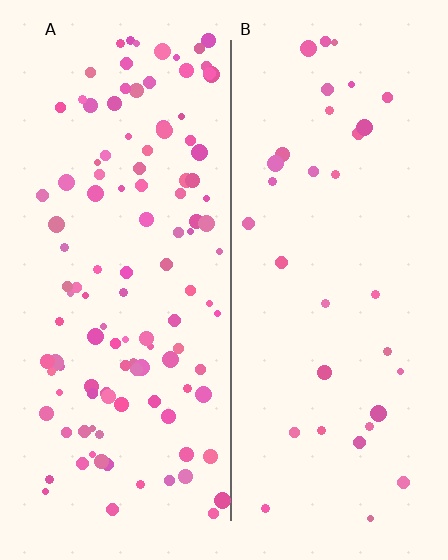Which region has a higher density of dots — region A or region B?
A (the left).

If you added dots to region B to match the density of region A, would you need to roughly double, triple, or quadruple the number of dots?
Approximately triple.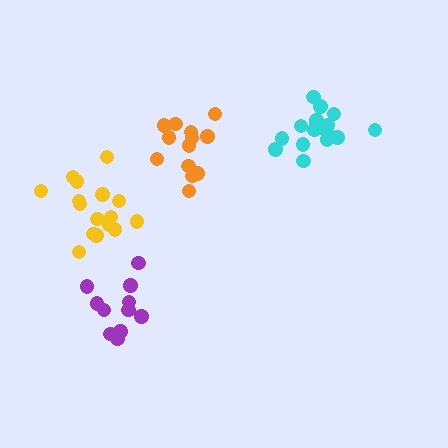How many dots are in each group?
Group 1: 11 dots, Group 2: 16 dots, Group 3: 13 dots, Group 4: 16 dots (56 total).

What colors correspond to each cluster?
The clusters are colored: purple, yellow, orange, cyan.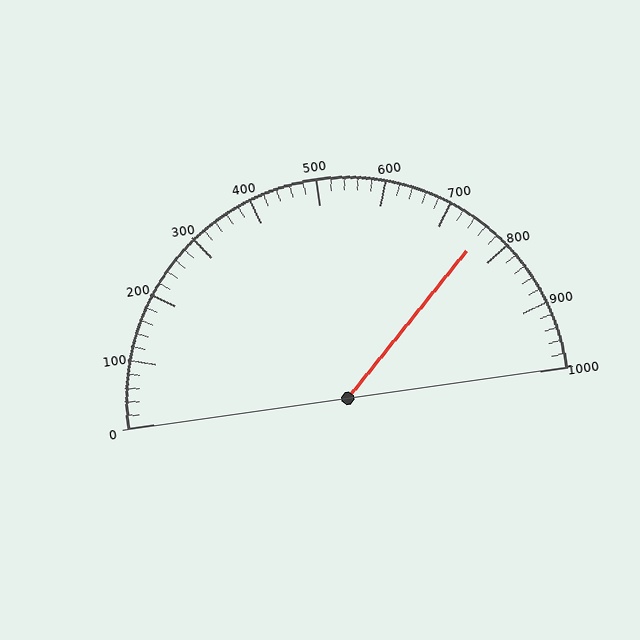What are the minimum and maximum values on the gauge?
The gauge ranges from 0 to 1000.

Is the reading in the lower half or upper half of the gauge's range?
The reading is in the upper half of the range (0 to 1000).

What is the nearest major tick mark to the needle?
The nearest major tick mark is 800.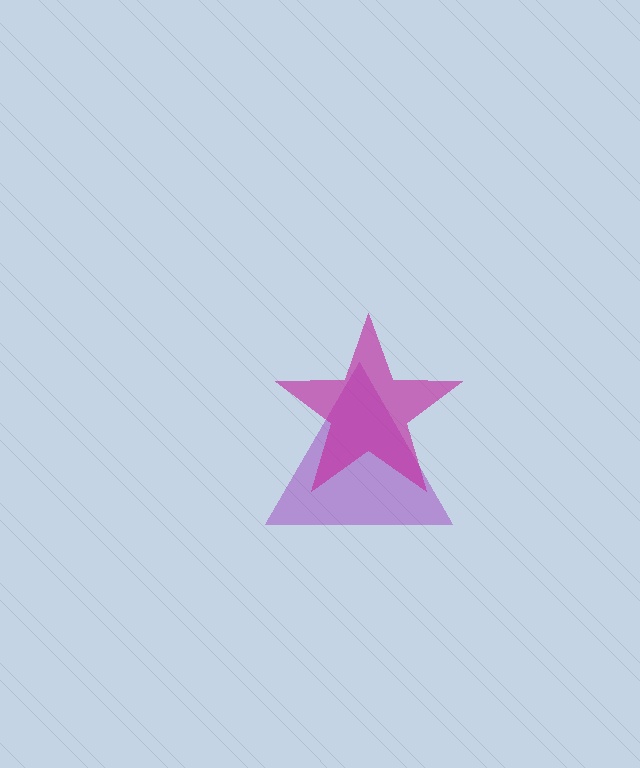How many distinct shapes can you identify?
There are 2 distinct shapes: a purple triangle, a magenta star.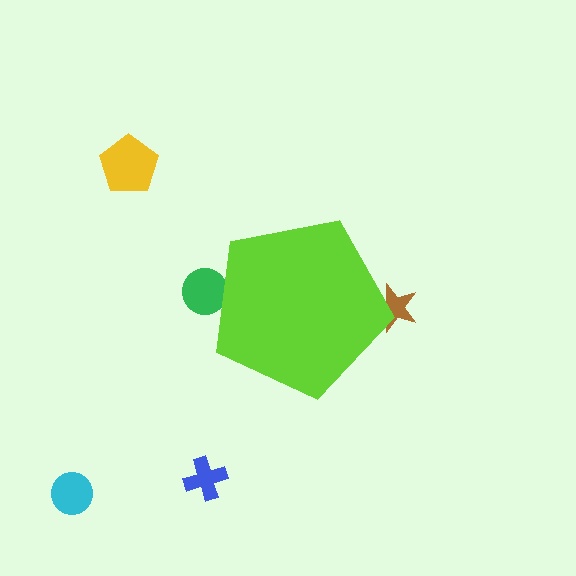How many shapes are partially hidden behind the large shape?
2 shapes are partially hidden.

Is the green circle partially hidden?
Yes, the green circle is partially hidden behind the lime pentagon.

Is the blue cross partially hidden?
No, the blue cross is fully visible.